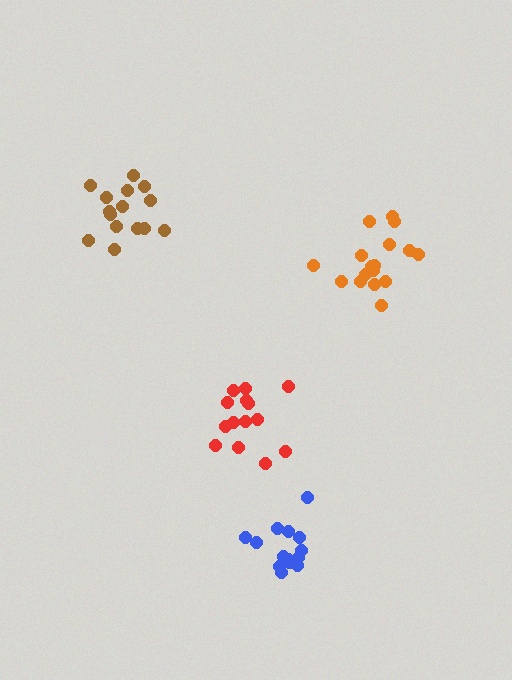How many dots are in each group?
Group 1: 15 dots, Group 2: 17 dots, Group 3: 14 dots, Group 4: 14 dots (60 total).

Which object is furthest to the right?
The orange cluster is rightmost.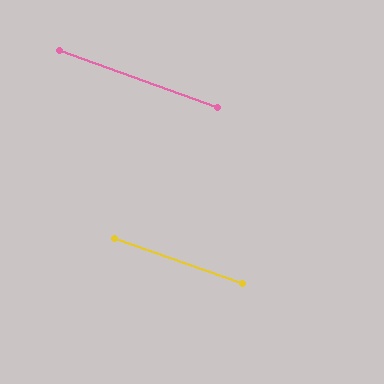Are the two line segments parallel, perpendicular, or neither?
Parallel — their directions differ by only 0.5°.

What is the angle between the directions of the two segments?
Approximately 1 degree.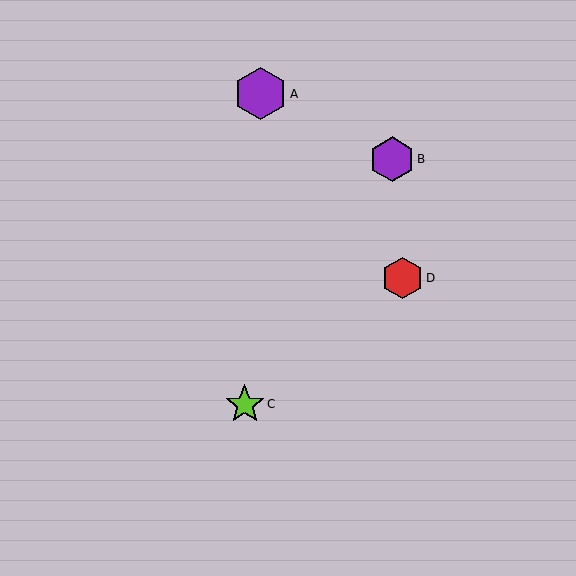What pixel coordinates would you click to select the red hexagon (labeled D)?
Click at (402, 278) to select the red hexagon D.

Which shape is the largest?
The purple hexagon (labeled A) is the largest.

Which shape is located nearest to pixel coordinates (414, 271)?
The red hexagon (labeled D) at (402, 278) is nearest to that location.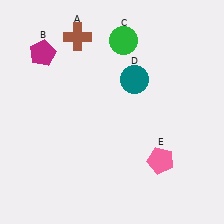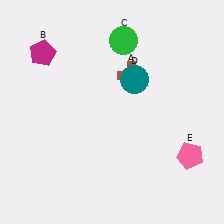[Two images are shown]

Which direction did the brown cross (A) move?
The brown cross (A) moved right.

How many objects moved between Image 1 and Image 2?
2 objects moved between the two images.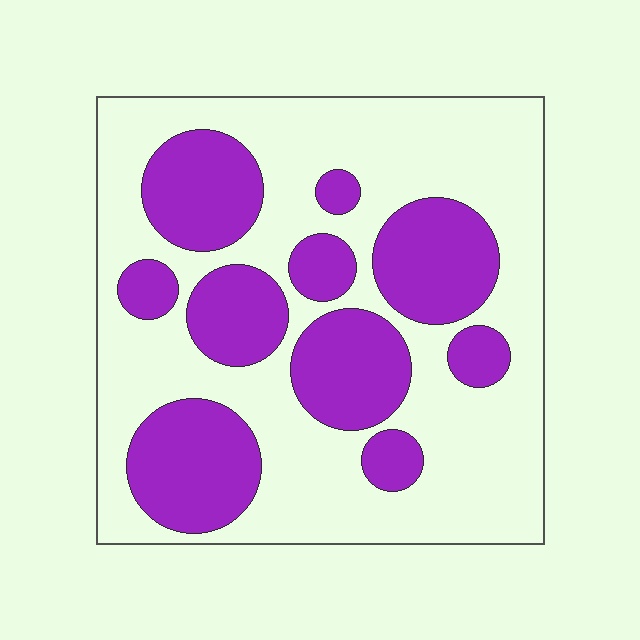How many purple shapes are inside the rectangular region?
10.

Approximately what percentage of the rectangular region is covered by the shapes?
Approximately 35%.